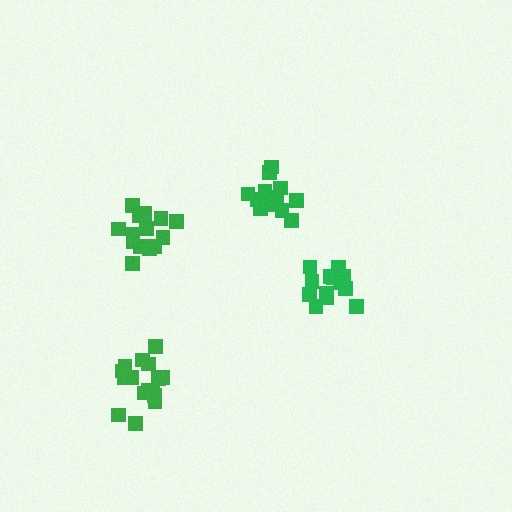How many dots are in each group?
Group 1: 13 dots, Group 2: 14 dots, Group 3: 16 dots, Group 4: 14 dots (57 total).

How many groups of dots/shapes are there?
There are 4 groups.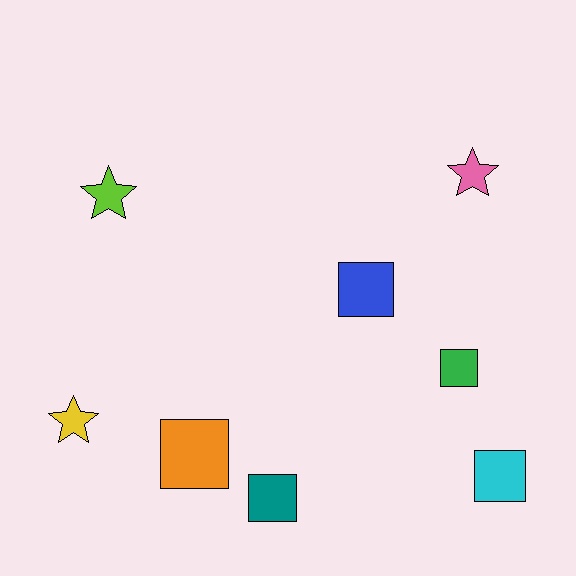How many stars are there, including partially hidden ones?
There are 3 stars.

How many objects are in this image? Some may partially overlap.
There are 8 objects.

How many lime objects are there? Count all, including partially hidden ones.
There is 1 lime object.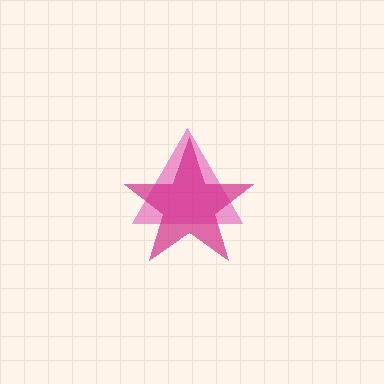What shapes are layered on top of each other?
The layered shapes are: a pink triangle, a magenta star.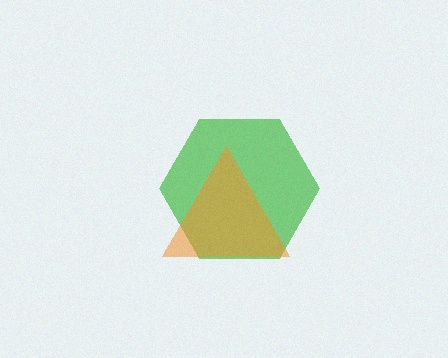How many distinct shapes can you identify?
There are 2 distinct shapes: a green hexagon, an orange triangle.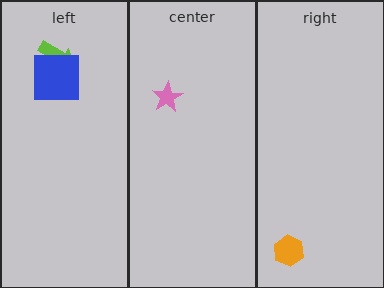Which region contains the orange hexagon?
The right region.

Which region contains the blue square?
The left region.